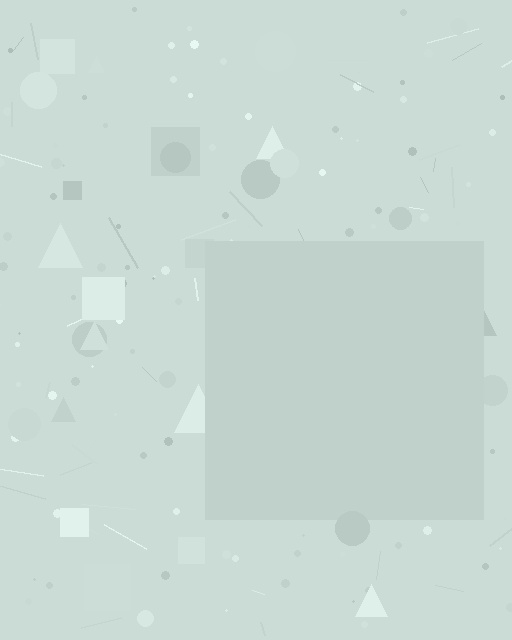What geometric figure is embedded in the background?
A square is embedded in the background.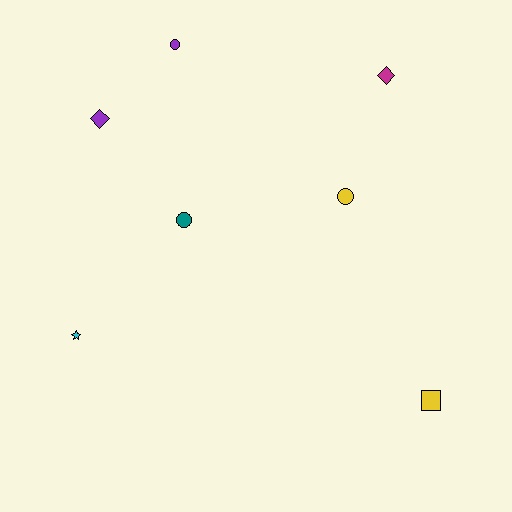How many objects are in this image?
There are 7 objects.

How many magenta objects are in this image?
There is 1 magenta object.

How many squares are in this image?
There is 1 square.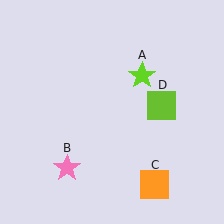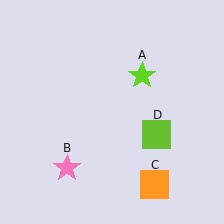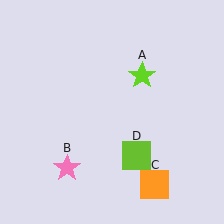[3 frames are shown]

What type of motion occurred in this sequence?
The lime square (object D) rotated clockwise around the center of the scene.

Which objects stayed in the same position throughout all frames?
Lime star (object A) and pink star (object B) and orange square (object C) remained stationary.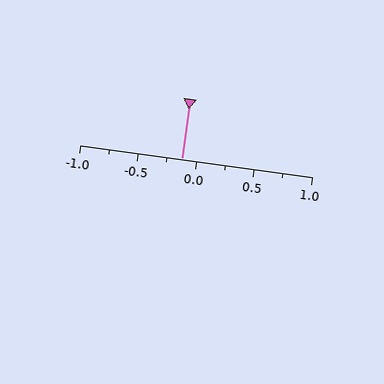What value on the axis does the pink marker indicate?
The marker indicates approximately -0.12.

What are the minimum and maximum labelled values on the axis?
The axis runs from -1.0 to 1.0.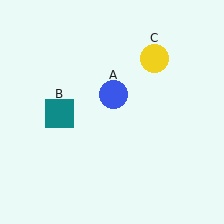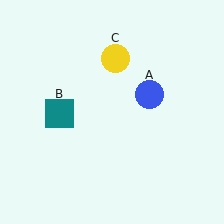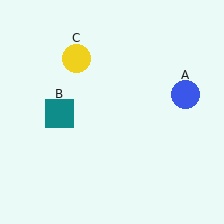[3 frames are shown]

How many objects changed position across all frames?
2 objects changed position: blue circle (object A), yellow circle (object C).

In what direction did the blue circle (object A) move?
The blue circle (object A) moved right.